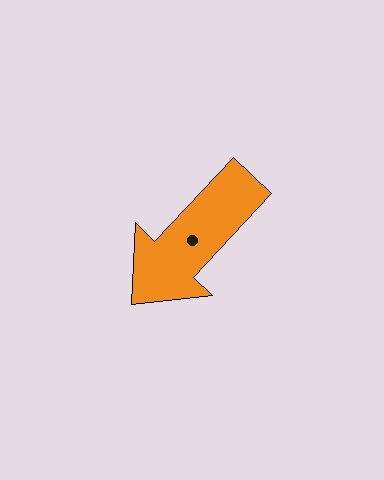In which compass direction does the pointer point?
Southwest.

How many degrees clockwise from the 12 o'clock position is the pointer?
Approximately 223 degrees.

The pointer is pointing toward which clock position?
Roughly 7 o'clock.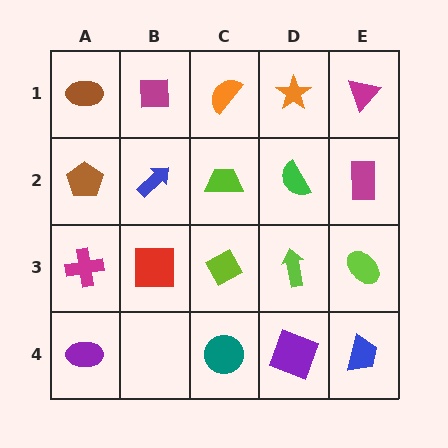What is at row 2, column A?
A brown pentagon.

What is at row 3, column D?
A lime arrow.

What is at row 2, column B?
A blue arrow.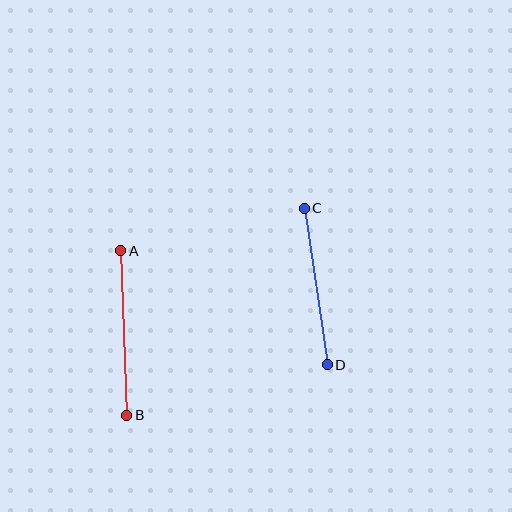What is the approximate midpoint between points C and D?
The midpoint is at approximately (316, 287) pixels.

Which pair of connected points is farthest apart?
Points A and B are farthest apart.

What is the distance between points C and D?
The distance is approximately 158 pixels.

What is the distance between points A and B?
The distance is approximately 165 pixels.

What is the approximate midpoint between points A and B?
The midpoint is at approximately (124, 333) pixels.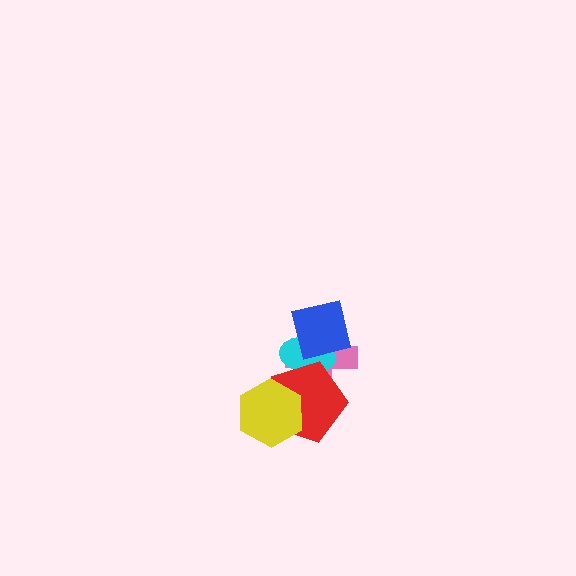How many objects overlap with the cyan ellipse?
3 objects overlap with the cyan ellipse.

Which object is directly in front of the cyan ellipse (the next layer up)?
The red pentagon is directly in front of the cyan ellipse.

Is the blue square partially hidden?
No, no other shape covers it.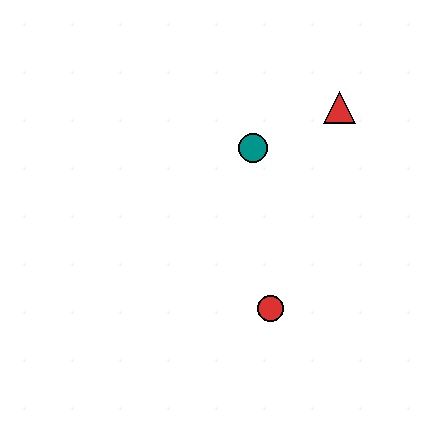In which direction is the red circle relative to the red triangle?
The red circle is below the red triangle.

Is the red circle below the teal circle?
Yes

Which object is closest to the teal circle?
The red triangle is closest to the teal circle.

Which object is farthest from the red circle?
The red triangle is farthest from the red circle.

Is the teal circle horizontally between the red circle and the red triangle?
No